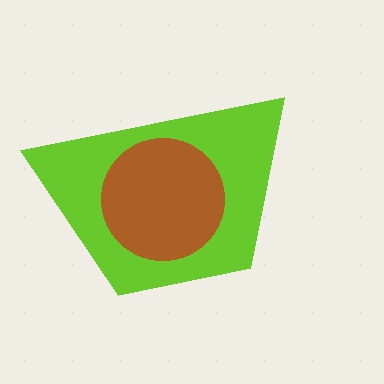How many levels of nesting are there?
2.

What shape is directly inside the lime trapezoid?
The brown circle.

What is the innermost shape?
The brown circle.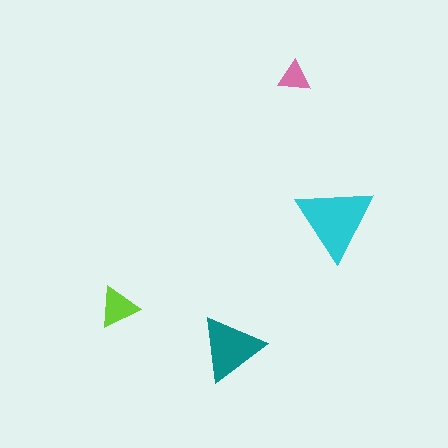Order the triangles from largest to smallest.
the cyan one, the teal one, the lime one, the pink one.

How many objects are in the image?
There are 4 objects in the image.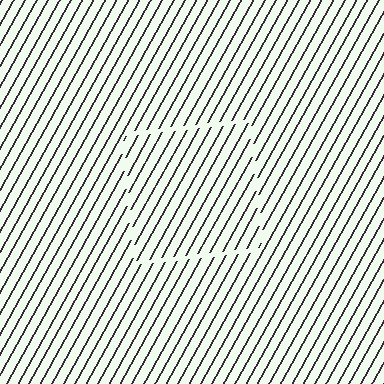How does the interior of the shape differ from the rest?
The interior of the shape contains the same grating, shifted by half a period — the contour is defined by the phase discontinuity where line-ends from the inner and outer gratings abut.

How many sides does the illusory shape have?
4 sides — the line-ends trace a square.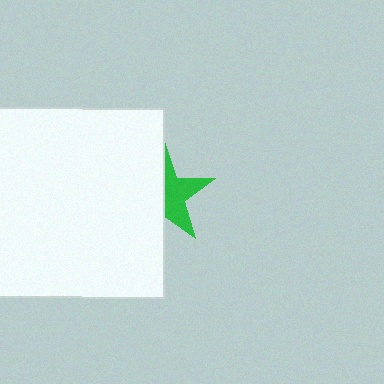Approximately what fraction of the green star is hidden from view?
Roughly 53% of the green star is hidden behind the white rectangle.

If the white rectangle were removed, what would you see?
You would see the complete green star.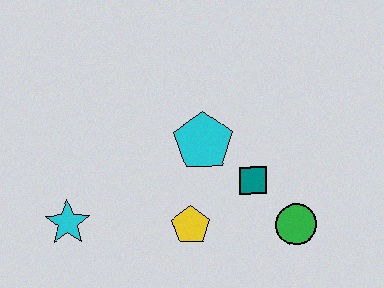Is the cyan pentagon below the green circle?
No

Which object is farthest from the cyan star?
The green circle is farthest from the cyan star.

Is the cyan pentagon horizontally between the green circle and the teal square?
No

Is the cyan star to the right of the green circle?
No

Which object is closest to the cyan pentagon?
The teal square is closest to the cyan pentagon.